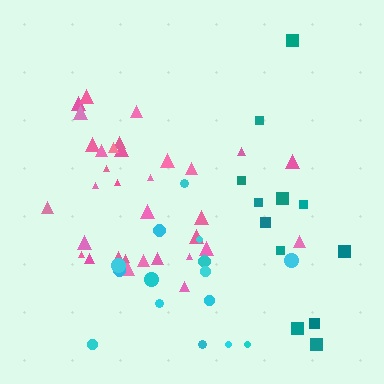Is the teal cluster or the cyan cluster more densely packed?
Cyan.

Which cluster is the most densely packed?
Pink.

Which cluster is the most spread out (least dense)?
Teal.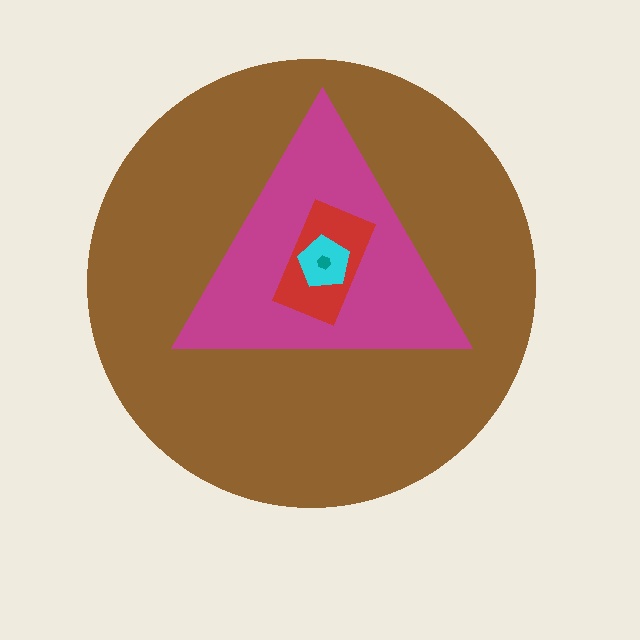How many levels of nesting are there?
5.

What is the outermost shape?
The brown circle.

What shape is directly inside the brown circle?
The magenta triangle.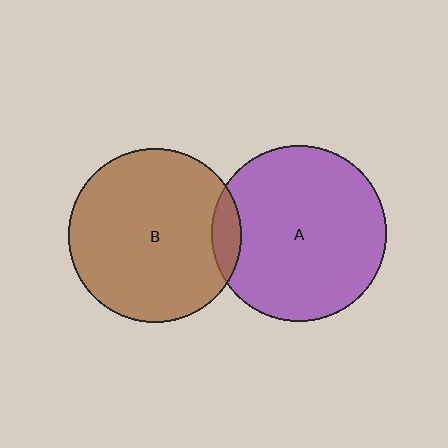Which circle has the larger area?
Circle A (purple).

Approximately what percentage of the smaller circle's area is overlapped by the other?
Approximately 10%.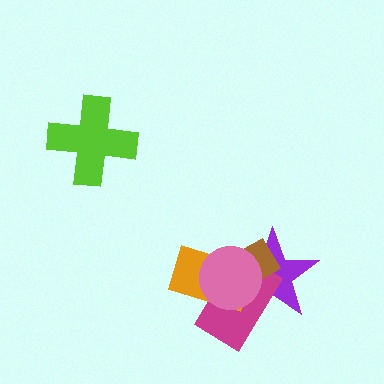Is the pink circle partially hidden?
No, no other shape covers it.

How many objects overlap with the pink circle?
4 objects overlap with the pink circle.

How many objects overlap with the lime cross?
0 objects overlap with the lime cross.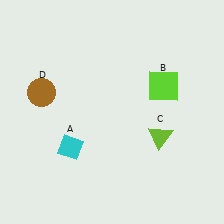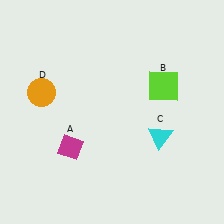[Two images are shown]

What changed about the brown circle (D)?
In Image 1, D is brown. In Image 2, it changed to orange.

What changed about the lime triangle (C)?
In Image 1, C is lime. In Image 2, it changed to cyan.